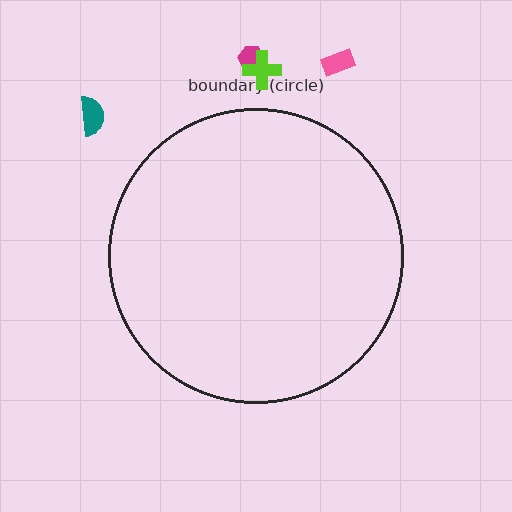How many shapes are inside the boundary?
0 inside, 4 outside.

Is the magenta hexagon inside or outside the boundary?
Outside.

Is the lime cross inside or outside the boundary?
Outside.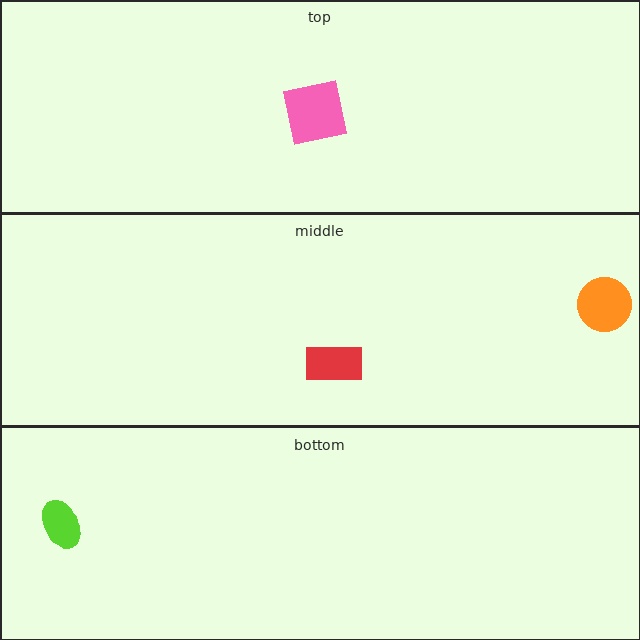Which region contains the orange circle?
The middle region.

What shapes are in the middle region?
The orange circle, the red rectangle.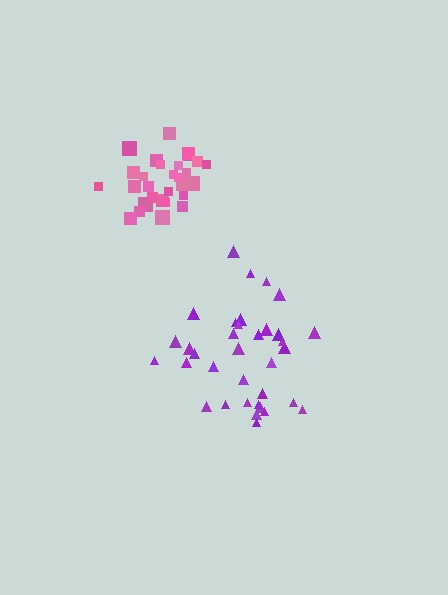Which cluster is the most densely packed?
Pink.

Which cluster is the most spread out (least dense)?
Purple.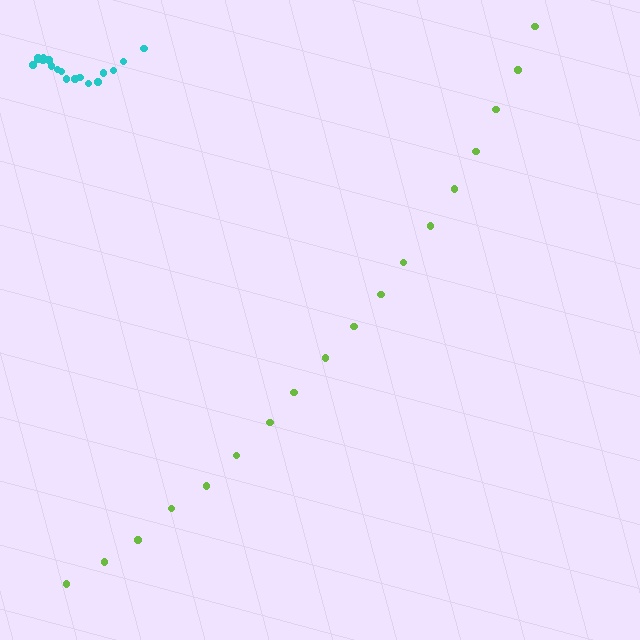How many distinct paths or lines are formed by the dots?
There are 2 distinct paths.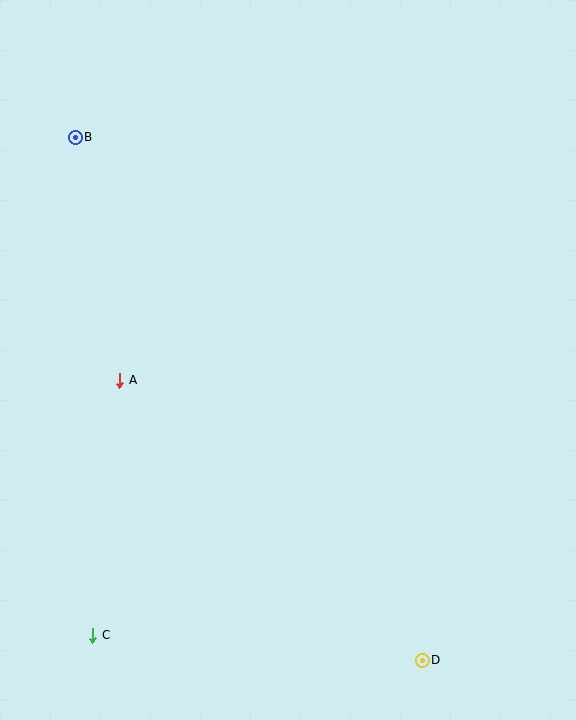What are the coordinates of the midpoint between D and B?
The midpoint between D and B is at (249, 399).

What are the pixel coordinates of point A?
Point A is at (120, 380).